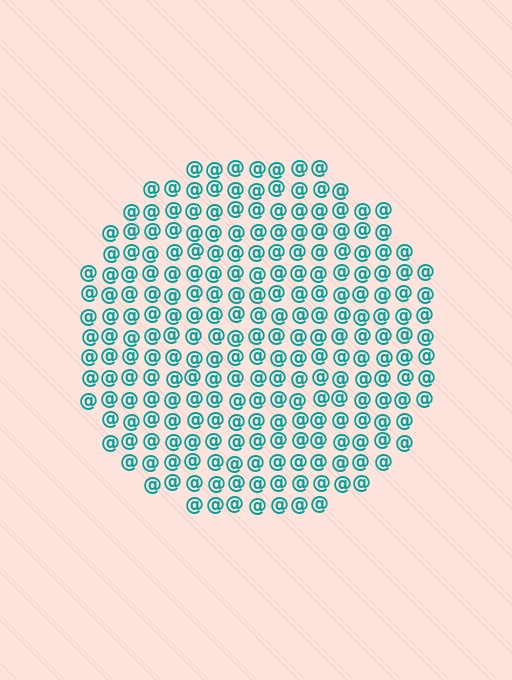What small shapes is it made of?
It is made of small at signs.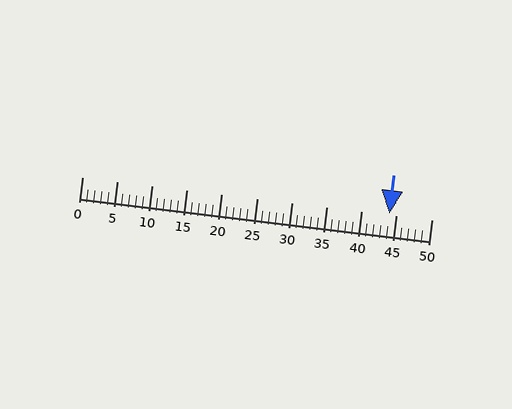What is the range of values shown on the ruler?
The ruler shows values from 0 to 50.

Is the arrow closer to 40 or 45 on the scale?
The arrow is closer to 45.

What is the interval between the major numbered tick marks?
The major tick marks are spaced 5 units apart.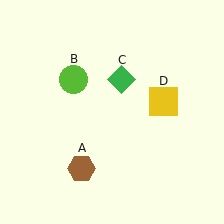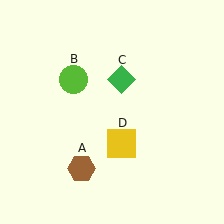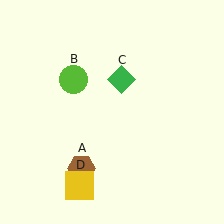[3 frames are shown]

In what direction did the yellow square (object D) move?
The yellow square (object D) moved down and to the left.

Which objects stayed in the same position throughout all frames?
Brown hexagon (object A) and lime circle (object B) and green diamond (object C) remained stationary.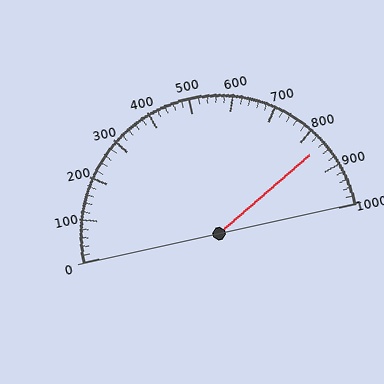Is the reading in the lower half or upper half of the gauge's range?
The reading is in the upper half of the range (0 to 1000).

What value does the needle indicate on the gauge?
The needle indicates approximately 840.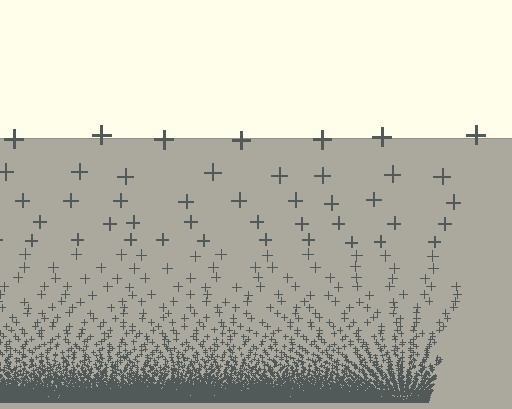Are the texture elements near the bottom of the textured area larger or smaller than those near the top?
Smaller. The gradient is inverted — elements near the bottom are smaller and denser.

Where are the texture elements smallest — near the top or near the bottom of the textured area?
Near the bottom.